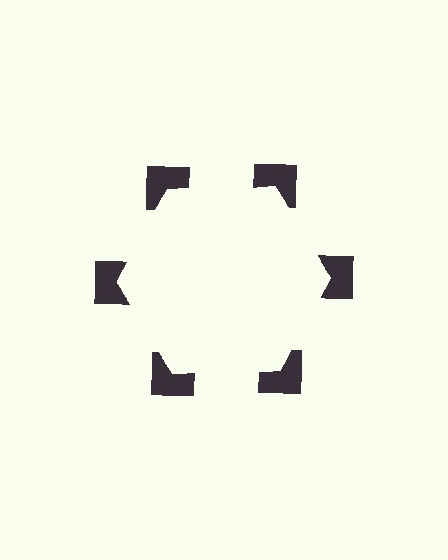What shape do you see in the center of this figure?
An illusory hexagon — its edges are inferred from the aligned wedge cuts in the notched squares, not physically drawn.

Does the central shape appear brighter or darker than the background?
It typically appears slightly brighter than the background, even though no actual brightness change is drawn.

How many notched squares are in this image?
There are 6 — one at each vertex of the illusory hexagon.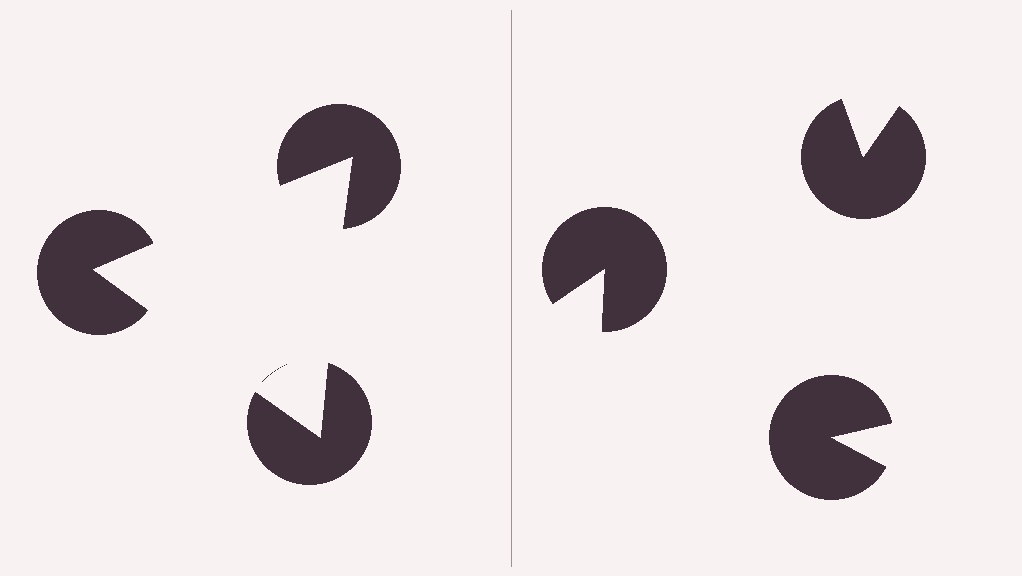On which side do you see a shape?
An illusory triangle appears on the left side. On the right side the wedge cuts are rotated, so no coherent shape forms.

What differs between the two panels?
The pac-man discs are positioned identically on both sides; only the wedge orientations differ. On the left they align to a triangle; on the right they are misaligned.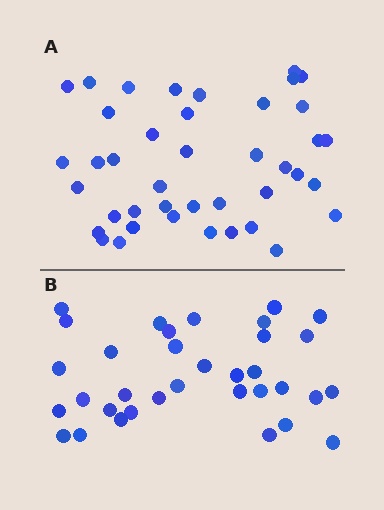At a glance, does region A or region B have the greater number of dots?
Region A (the top region) has more dots.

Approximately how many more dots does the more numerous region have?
Region A has roughly 8 or so more dots than region B.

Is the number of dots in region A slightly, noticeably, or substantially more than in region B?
Region A has only slightly more — the two regions are fairly close. The ratio is roughly 1.2 to 1.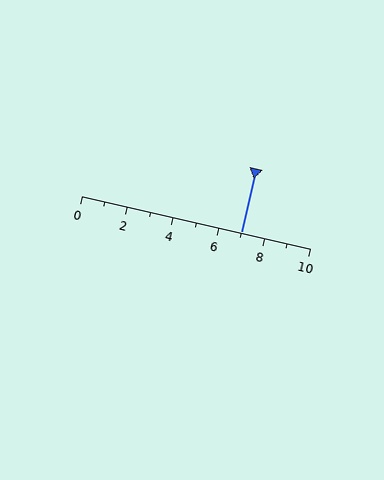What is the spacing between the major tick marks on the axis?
The major ticks are spaced 2 apart.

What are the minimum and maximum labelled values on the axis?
The axis runs from 0 to 10.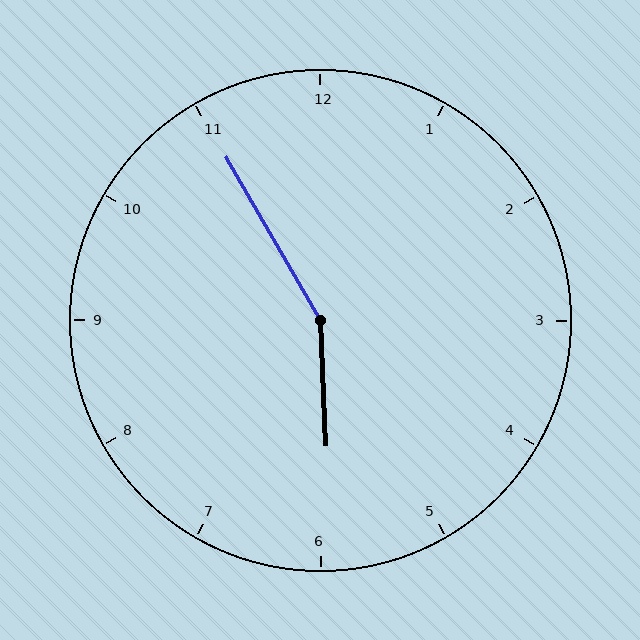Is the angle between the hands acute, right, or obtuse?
It is obtuse.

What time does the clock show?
5:55.